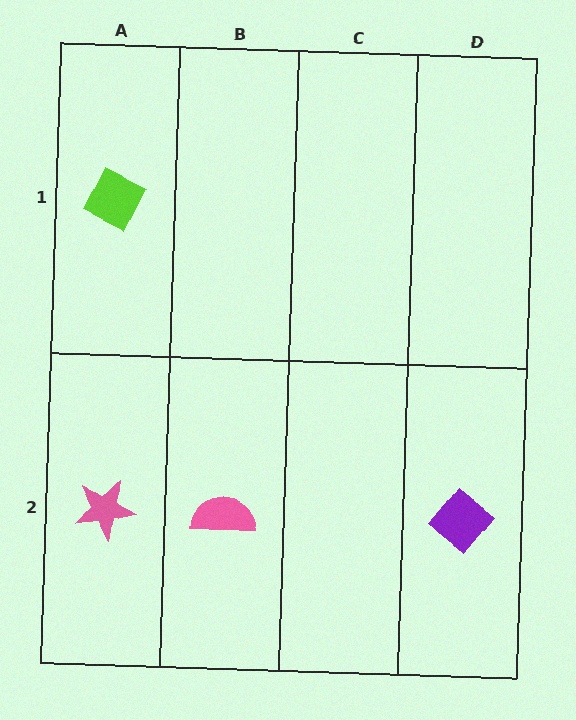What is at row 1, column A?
A lime diamond.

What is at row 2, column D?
A purple diamond.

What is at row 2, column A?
A pink star.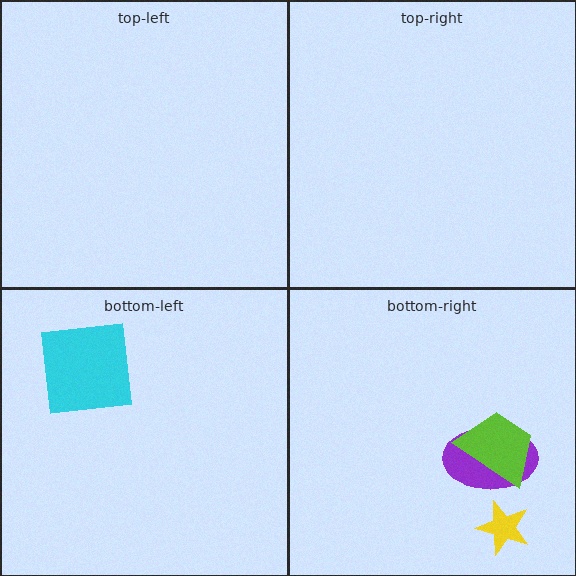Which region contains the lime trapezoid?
The bottom-right region.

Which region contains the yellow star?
The bottom-right region.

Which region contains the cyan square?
The bottom-left region.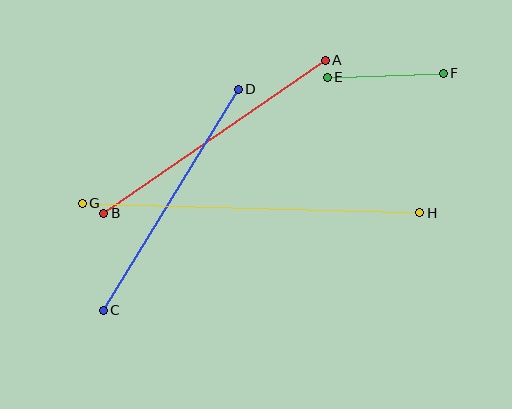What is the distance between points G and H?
The distance is approximately 338 pixels.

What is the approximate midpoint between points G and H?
The midpoint is at approximately (251, 208) pixels.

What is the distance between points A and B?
The distance is approximately 269 pixels.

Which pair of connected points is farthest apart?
Points G and H are farthest apart.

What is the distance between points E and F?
The distance is approximately 116 pixels.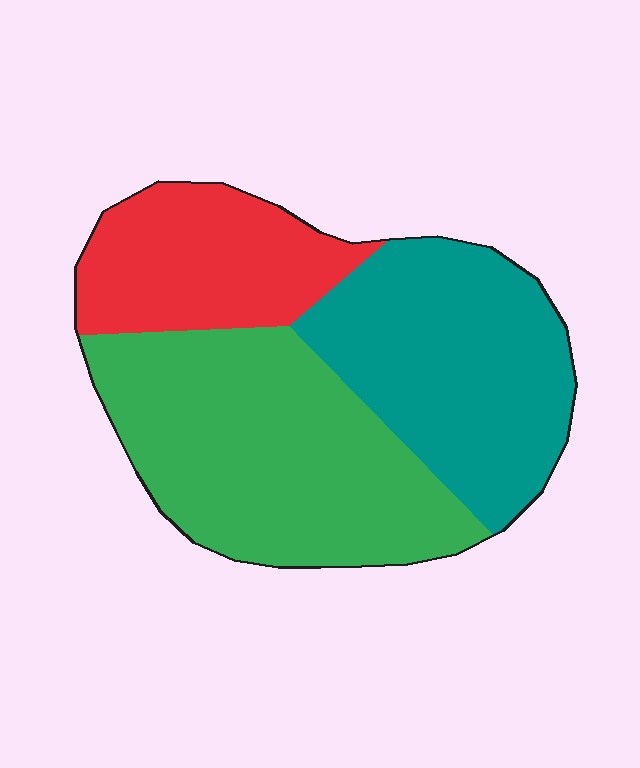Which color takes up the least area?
Red, at roughly 20%.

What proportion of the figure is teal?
Teal covers about 35% of the figure.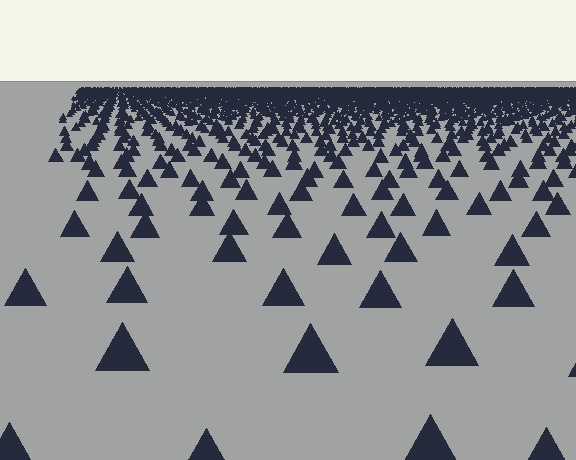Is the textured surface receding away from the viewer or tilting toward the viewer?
The surface is receding away from the viewer. Texture elements get smaller and denser toward the top.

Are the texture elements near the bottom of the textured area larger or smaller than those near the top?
Larger. Near the bottom, elements are closer to the viewer and appear at a bigger on-screen size.